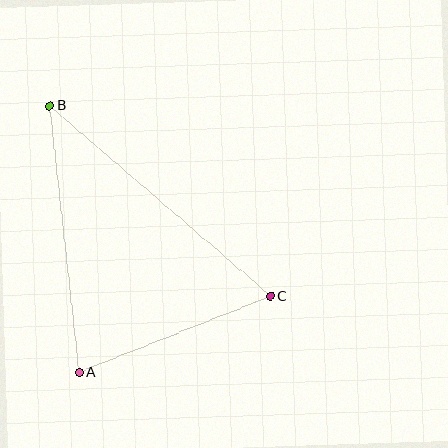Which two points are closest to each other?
Points A and C are closest to each other.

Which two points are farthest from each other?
Points B and C are farthest from each other.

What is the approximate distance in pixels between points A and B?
The distance between A and B is approximately 268 pixels.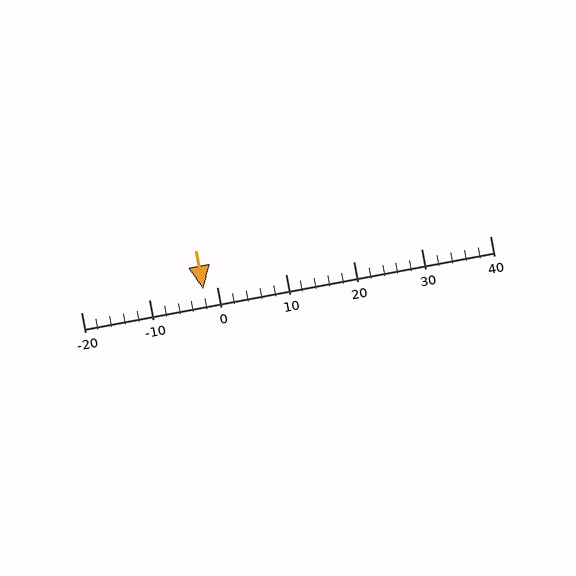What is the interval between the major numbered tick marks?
The major tick marks are spaced 10 units apart.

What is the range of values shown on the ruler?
The ruler shows values from -20 to 40.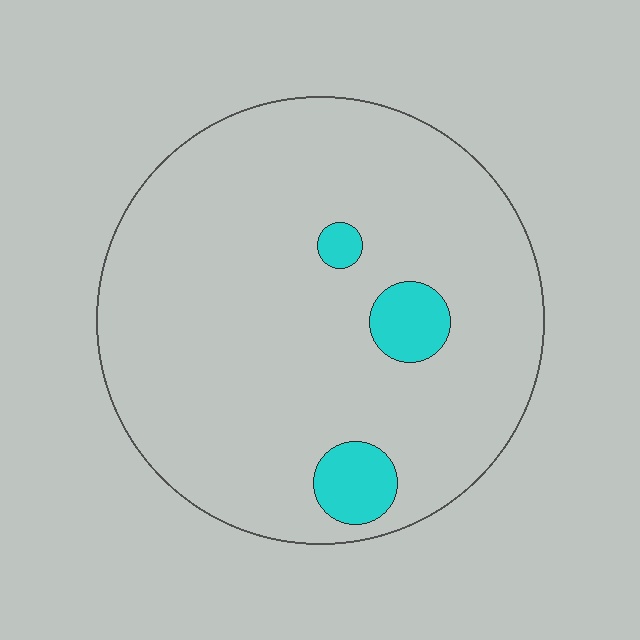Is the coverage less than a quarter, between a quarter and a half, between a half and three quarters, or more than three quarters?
Less than a quarter.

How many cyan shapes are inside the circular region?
3.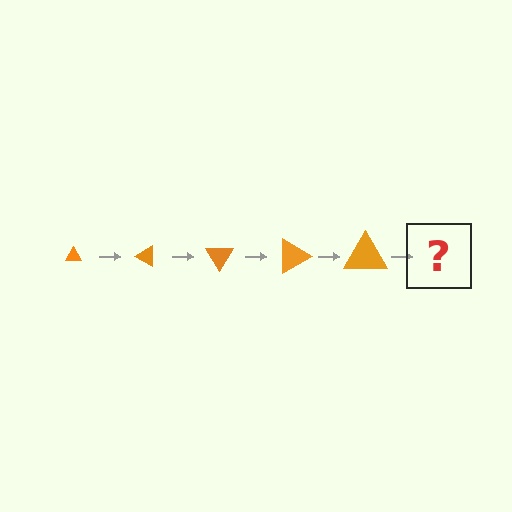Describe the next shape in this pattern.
It should be a triangle, larger than the previous one and rotated 150 degrees from the start.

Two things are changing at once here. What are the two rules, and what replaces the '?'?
The two rules are that the triangle grows larger each step and it rotates 30 degrees each step. The '?' should be a triangle, larger than the previous one and rotated 150 degrees from the start.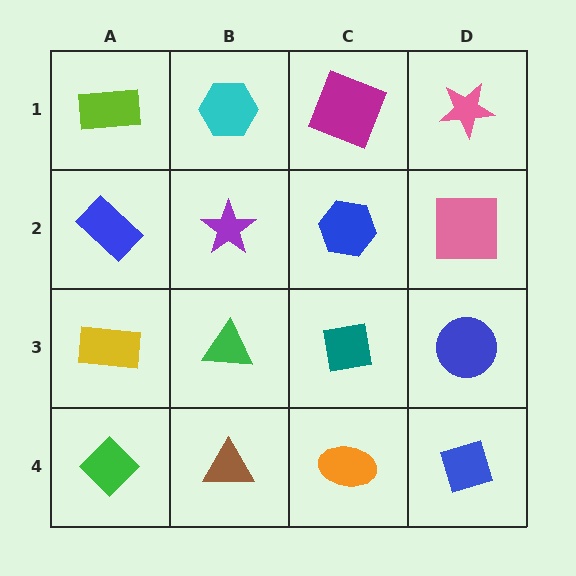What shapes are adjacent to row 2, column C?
A magenta square (row 1, column C), a teal square (row 3, column C), a purple star (row 2, column B), a pink square (row 2, column D).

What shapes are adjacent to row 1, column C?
A blue hexagon (row 2, column C), a cyan hexagon (row 1, column B), a pink star (row 1, column D).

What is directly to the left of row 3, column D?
A teal square.